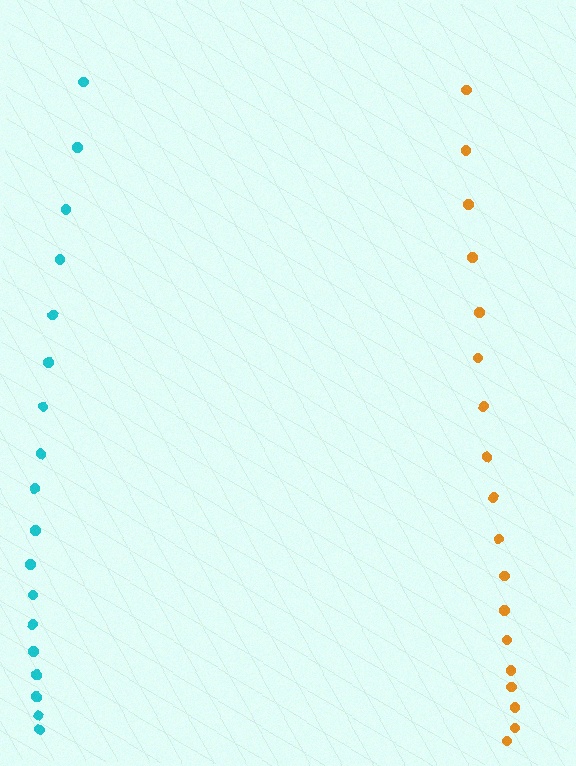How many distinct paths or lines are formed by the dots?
There are 2 distinct paths.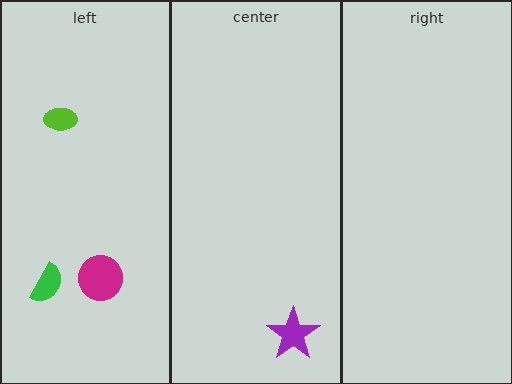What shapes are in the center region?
The purple star.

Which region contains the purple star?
The center region.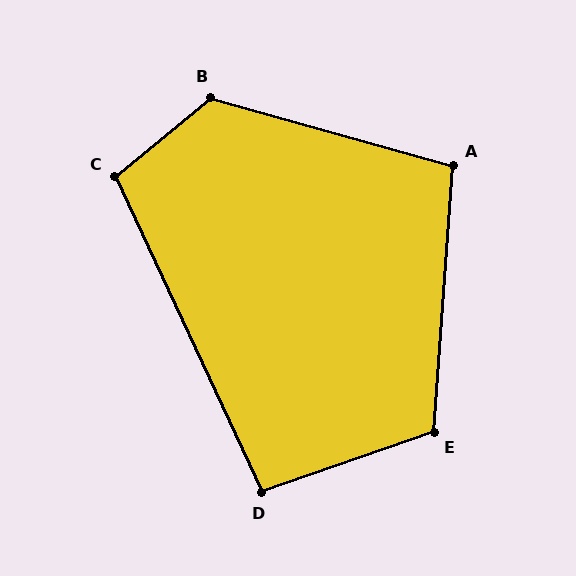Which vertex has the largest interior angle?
B, at approximately 125 degrees.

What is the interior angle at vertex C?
Approximately 105 degrees (obtuse).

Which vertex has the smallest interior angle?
D, at approximately 96 degrees.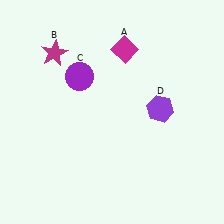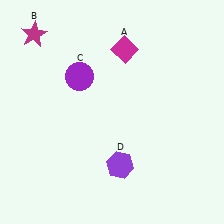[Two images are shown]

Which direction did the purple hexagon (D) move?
The purple hexagon (D) moved down.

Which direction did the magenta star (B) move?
The magenta star (B) moved left.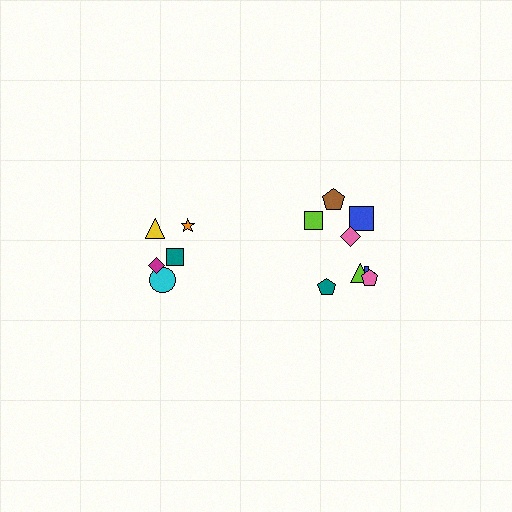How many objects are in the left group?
There are 5 objects.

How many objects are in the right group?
There are 8 objects.